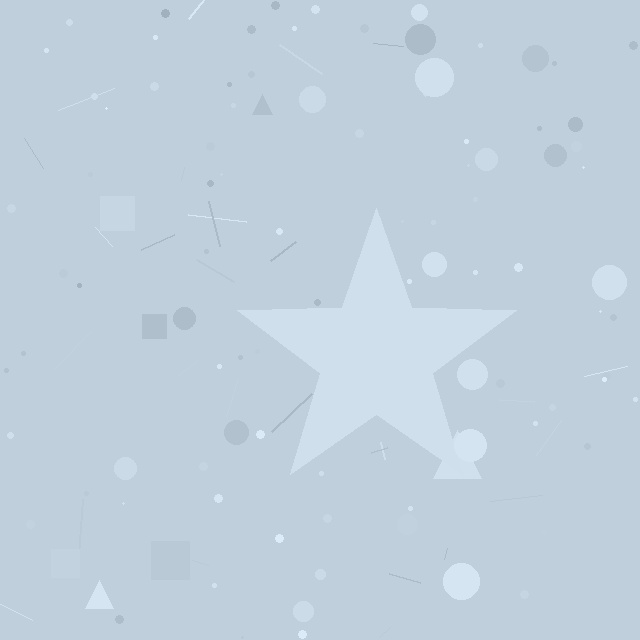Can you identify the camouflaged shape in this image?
The camouflaged shape is a star.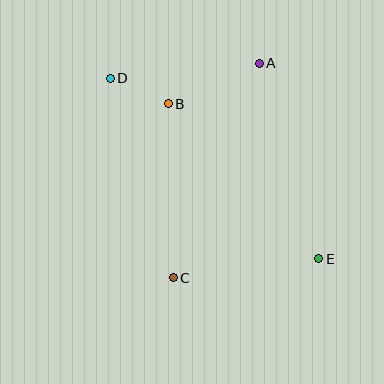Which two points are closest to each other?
Points B and D are closest to each other.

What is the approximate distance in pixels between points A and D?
The distance between A and D is approximately 150 pixels.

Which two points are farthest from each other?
Points D and E are farthest from each other.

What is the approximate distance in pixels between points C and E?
The distance between C and E is approximately 147 pixels.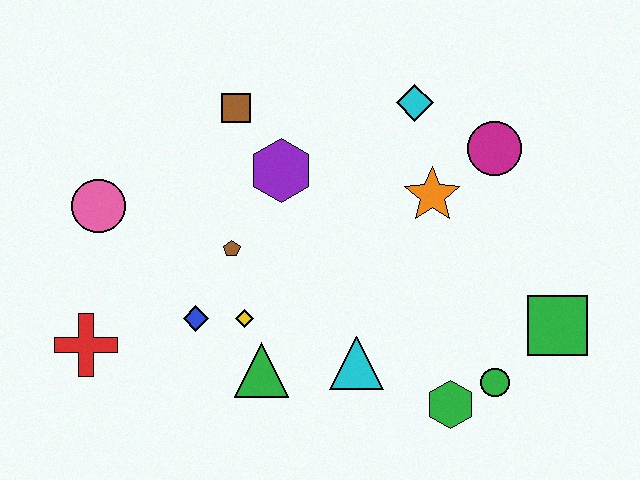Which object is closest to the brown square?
The purple hexagon is closest to the brown square.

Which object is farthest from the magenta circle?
The red cross is farthest from the magenta circle.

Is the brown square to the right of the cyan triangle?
No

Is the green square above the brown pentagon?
No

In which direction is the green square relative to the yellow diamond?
The green square is to the right of the yellow diamond.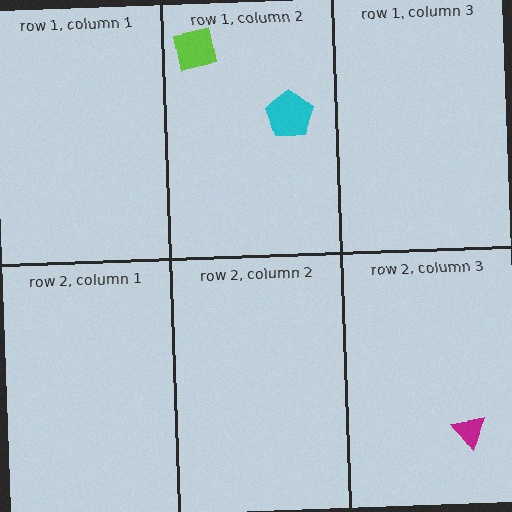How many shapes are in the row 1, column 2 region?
2.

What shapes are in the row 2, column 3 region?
The magenta triangle.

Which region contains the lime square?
The row 1, column 2 region.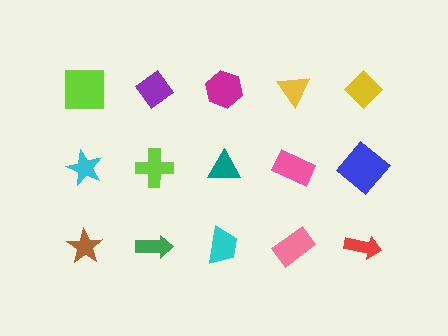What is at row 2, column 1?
A cyan star.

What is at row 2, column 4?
A pink rectangle.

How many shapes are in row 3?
5 shapes.